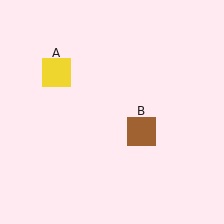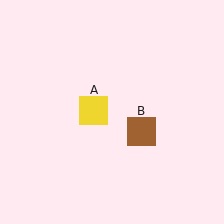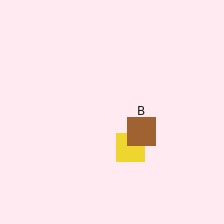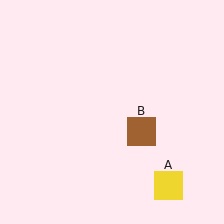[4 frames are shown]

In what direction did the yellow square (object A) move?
The yellow square (object A) moved down and to the right.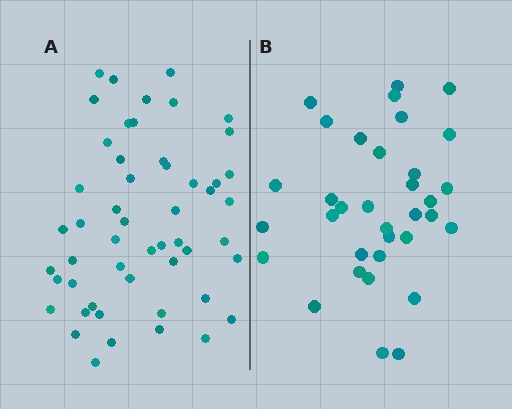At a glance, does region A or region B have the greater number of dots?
Region A (the left region) has more dots.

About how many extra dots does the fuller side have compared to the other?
Region A has approximately 20 more dots than region B.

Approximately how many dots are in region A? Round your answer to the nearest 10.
About 50 dots. (The exact count is 52, which rounds to 50.)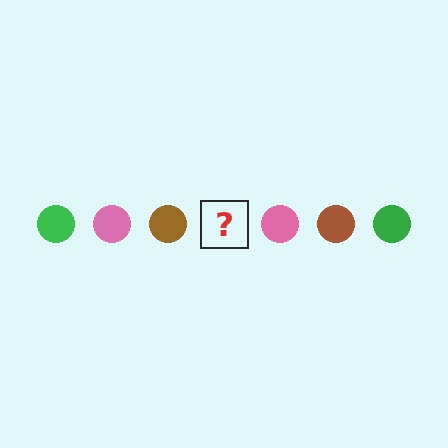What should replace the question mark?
The question mark should be replaced with a green circle.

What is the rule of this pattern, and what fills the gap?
The rule is that the pattern cycles through green, pink, brown circles. The gap should be filled with a green circle.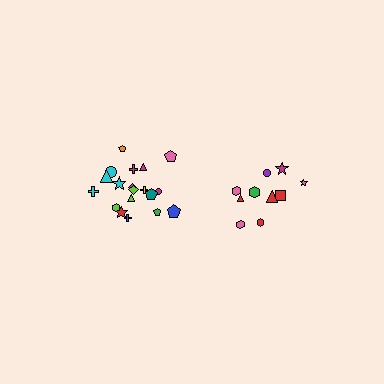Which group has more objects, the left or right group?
The left group.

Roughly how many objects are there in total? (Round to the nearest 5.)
Roughly 30 objects in total.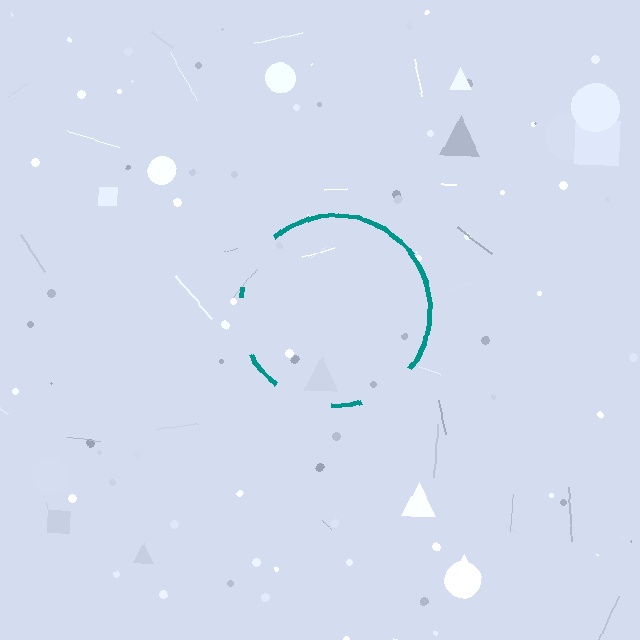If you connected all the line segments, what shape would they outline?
They would outline a circle.